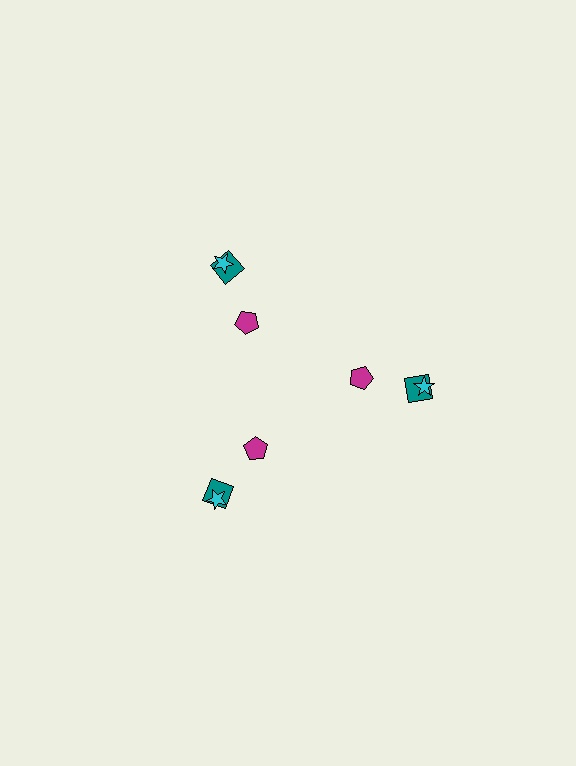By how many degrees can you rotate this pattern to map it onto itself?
The pattern maps onto itself every 120 degrees of rotation.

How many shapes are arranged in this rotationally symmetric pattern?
There are 9 shapes, arranged in 3 groups of 3.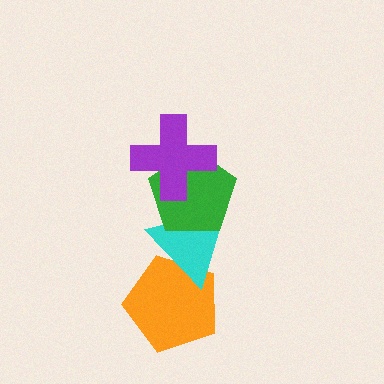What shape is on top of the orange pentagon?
The cyan triangle is on top of the orange pentagon.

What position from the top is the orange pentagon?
The orange pentagon is 4th from the top.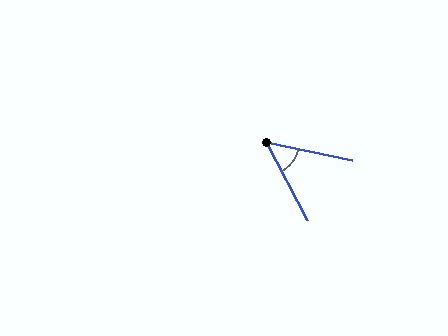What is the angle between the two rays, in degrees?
Approximately 50 degrees.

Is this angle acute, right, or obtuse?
It is acute.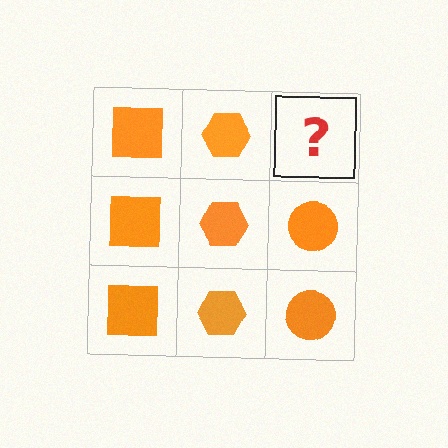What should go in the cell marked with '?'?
The missing cell should contain an orange circle.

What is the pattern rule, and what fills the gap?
The rule is that each column has a consistent shape. The gap should be filled with an orange circle.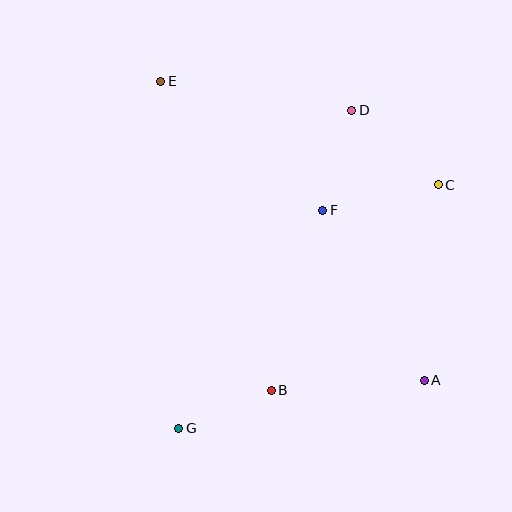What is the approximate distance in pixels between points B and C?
The distance between B and C is approximately 265 pixels.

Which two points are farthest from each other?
Points A and E are farthest from each other.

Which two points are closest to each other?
Points B and G are closest to each other.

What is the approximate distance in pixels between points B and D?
The distance between B and D is approximately 291 pixels.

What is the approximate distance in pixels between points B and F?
The distance between B and F is approximately 187 pixels.